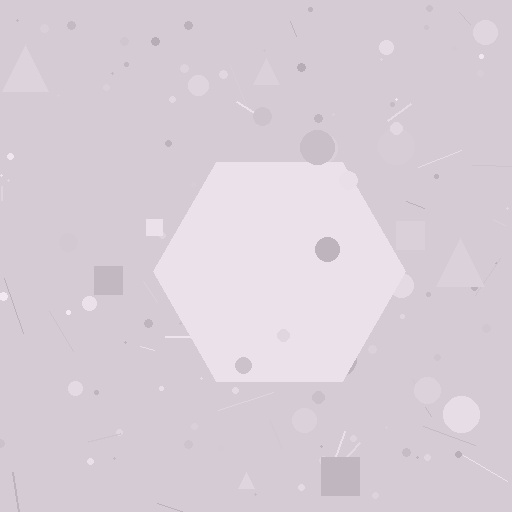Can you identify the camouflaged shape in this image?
The camouflaged shape is a hexagon.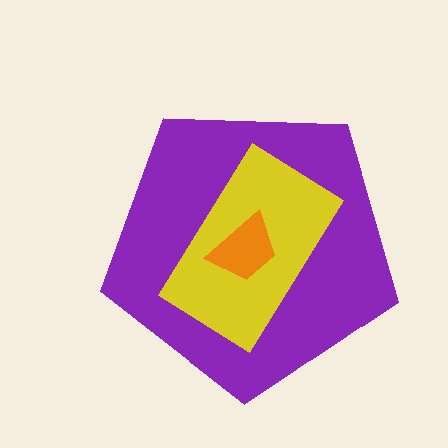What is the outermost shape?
The purple pentagon.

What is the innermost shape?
The orange trapezoid.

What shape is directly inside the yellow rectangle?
The orange trapezoid.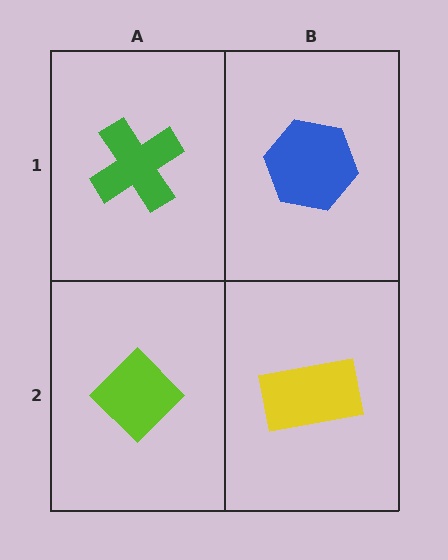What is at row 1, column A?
A green cross.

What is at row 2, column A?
A lime diamond.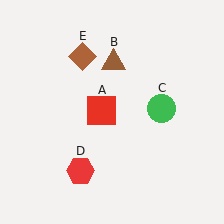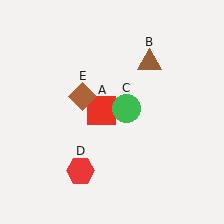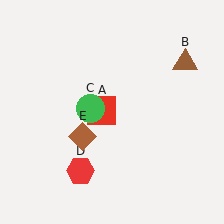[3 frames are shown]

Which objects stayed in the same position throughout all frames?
Red square (object A) and red hexagon (object D) remained stationary.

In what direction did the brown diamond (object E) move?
The brown diamond (object E) moved down.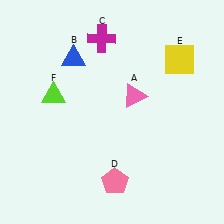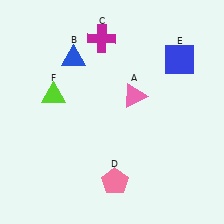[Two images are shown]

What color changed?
The square (E) changed from yellow in Image 1 to blue in Image 2.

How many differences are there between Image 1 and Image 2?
There is 1 difference between the two images.